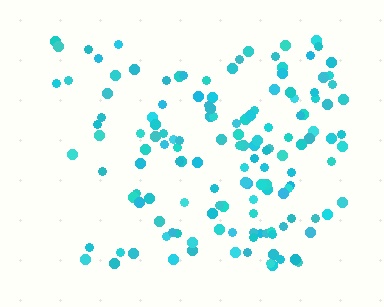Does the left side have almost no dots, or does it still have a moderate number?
Still a moderate number, just noticeably fewer than the right.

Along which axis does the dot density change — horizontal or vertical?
Horizontal.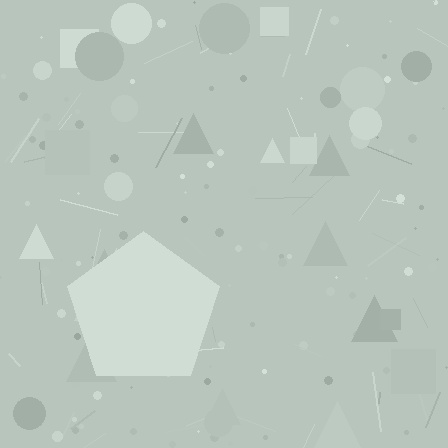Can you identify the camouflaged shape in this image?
The camouflaged shape is a pentagon.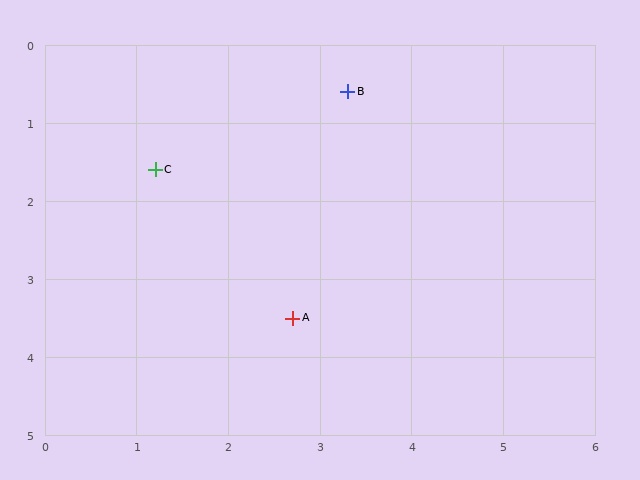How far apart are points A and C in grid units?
Points A and C are about 2.4 grid units apart.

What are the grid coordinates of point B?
Point B is at approximately (3.3, 0.6).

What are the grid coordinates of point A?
Point A is at approximately (2.7, 3.5).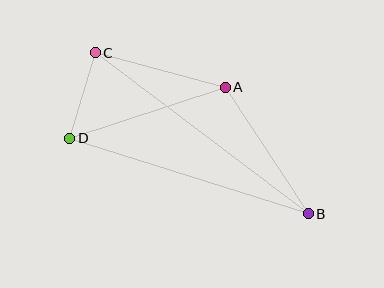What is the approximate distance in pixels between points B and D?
The distance between B and D is approximately 250 pixels.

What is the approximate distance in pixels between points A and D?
The distance between A and D is approximately 164 pixels.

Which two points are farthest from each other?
Points B and C are farthest from each other.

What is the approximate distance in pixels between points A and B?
The distance between A and B is approximately 152 pixels.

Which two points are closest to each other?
Points C and D are closest to each other.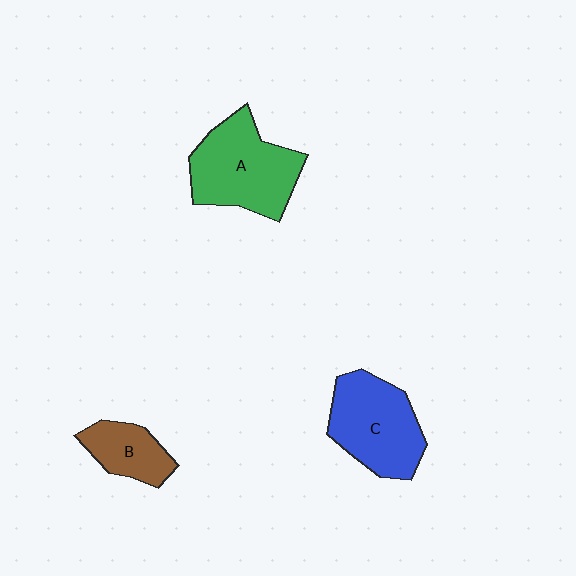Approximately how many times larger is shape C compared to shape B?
Approximately 1.8 times.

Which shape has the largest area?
Shape A (green).